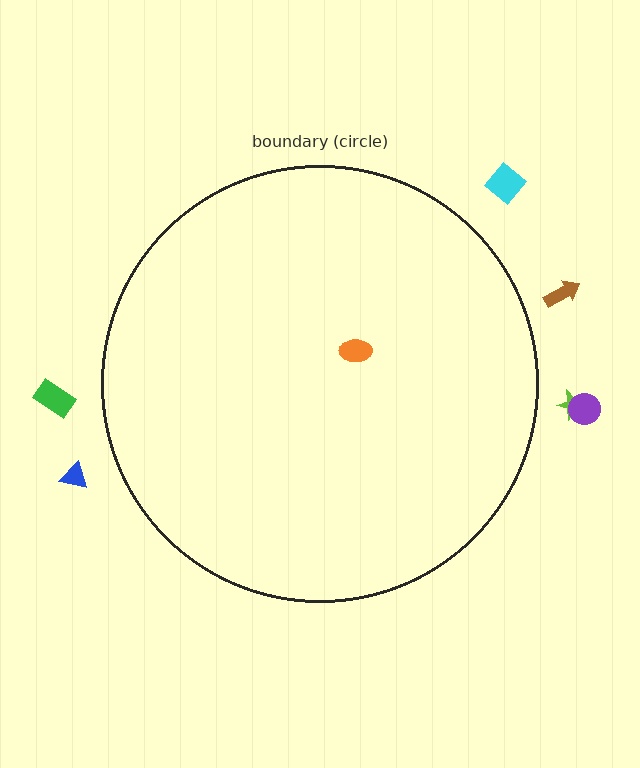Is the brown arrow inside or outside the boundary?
Outside.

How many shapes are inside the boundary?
1 inside, 6 outside.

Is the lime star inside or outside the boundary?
Outside.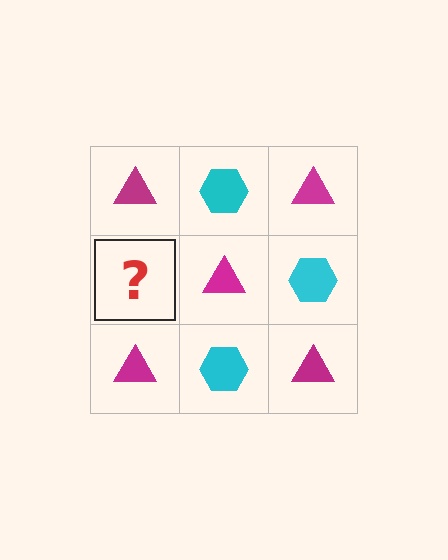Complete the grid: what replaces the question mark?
The question mark should be replaced with a cyan hexagon.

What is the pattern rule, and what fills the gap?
The rule is that it alternates magenta triangle and cyan hexagon in a checkerboard pattern. The gap should be filled with a cyan hexagon.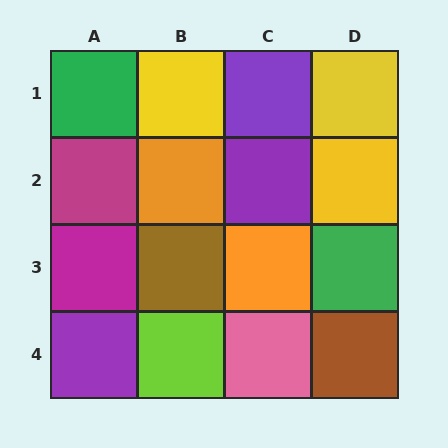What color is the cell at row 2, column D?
Yellow.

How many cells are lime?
1 cell is lime.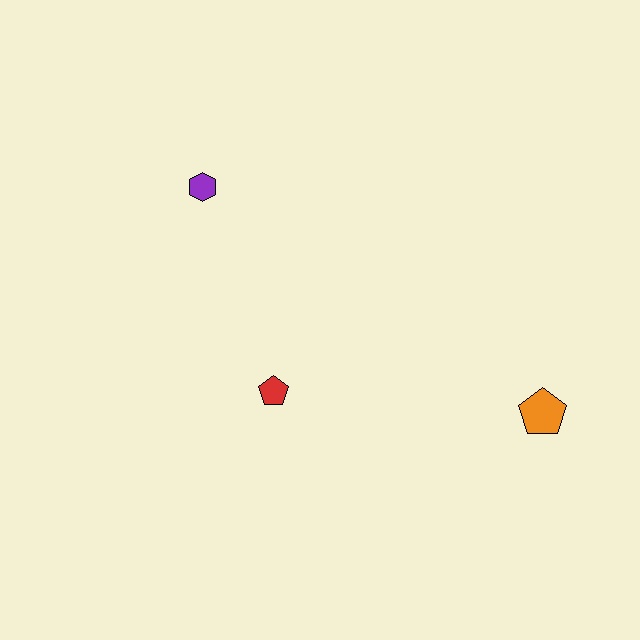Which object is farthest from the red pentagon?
The orange pentagon is farthest from the red pentagon.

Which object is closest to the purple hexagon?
The red pentagon is closest to the purple hexagon.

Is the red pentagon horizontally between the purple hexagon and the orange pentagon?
Yes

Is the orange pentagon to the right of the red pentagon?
Yes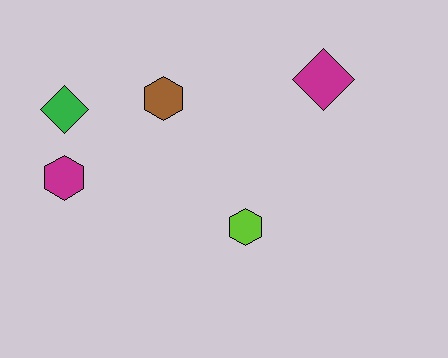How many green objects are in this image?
There is 1 green object.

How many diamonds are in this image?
There are 2 diamonds.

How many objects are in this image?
There are 5 objects.